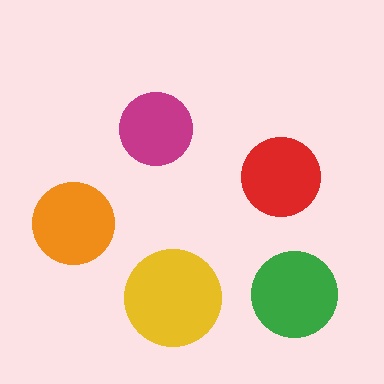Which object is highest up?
The magenta circle is topmost.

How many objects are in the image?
There are 5 objects in the image.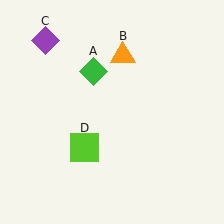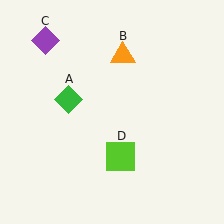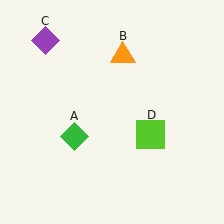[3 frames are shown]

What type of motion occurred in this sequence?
The green diamond (object A), lime square (object D) rotated counterclockwise around the center of the scene.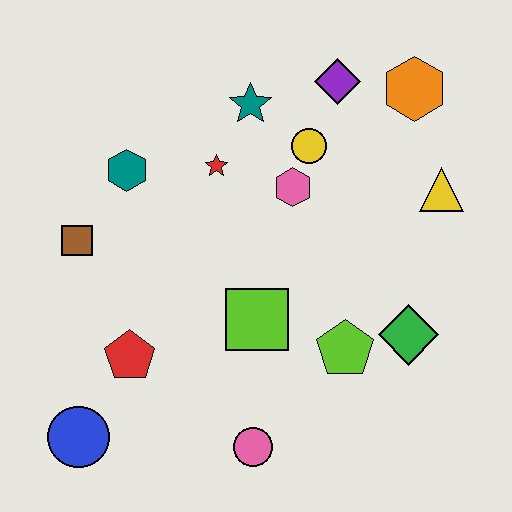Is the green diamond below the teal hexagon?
Yes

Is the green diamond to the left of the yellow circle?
No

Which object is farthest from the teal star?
The blue circle is farthest from the teal star.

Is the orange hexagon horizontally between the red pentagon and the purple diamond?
No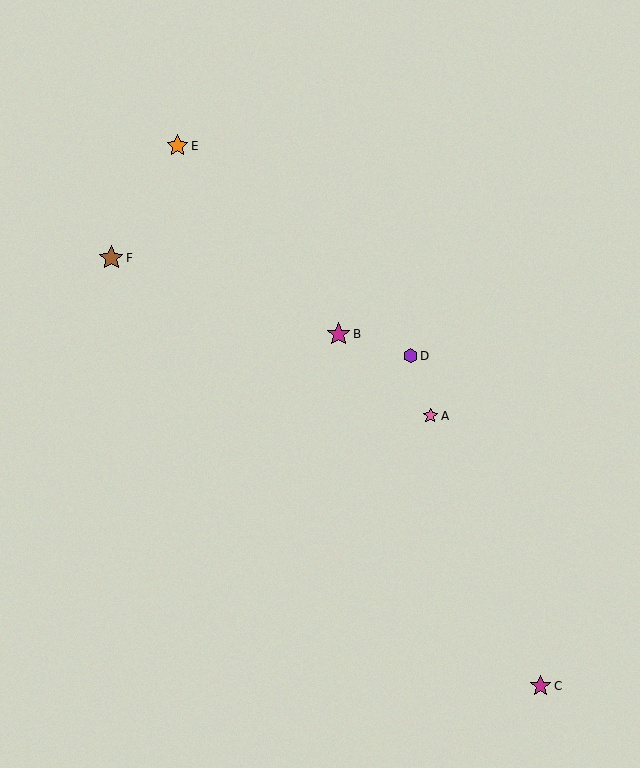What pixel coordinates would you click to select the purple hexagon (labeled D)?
Click at (410, 356) to select the purple hexagon D.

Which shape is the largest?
The brown star (labeled F) is the largest.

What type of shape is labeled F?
Shape F is a brown star.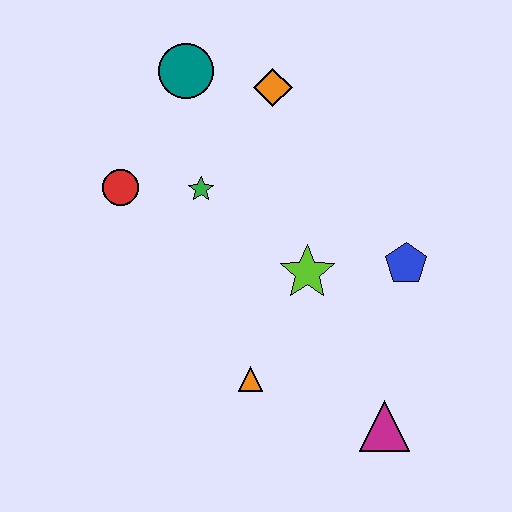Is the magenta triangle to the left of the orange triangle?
No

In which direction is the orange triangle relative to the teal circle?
The orange triangle is below the teal circle.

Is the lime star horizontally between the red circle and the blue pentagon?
Yes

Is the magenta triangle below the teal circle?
Yes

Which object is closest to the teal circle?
The orange diamond is closest to the teal circle.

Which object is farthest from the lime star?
The teal circle is farthest from the lime star.